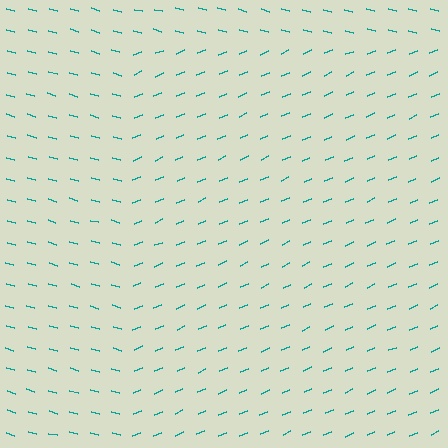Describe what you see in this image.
The image is filled with small teal line segments. A rectangle region in the image has lines oriented differently from the surrounding lines, creating a visible texture boundary.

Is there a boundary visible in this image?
Yes, there is a texture boundary formed by a change in line orientation.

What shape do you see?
I see a rectangle.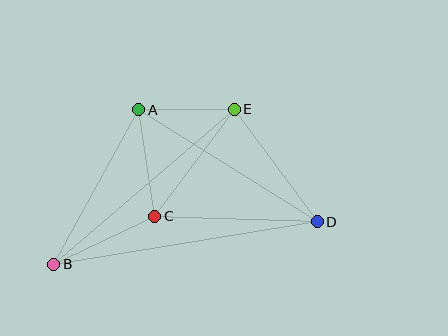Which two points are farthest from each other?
Points B and D are farthest from each other.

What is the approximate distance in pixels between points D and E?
The distance between D and E is approximately 140 pixels.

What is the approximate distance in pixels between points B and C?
The distance between B and C is approximately 112 pixels.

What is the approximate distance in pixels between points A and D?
The distance between A and D is approximately 211 pixels.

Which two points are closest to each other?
Points A and E are closest to each other.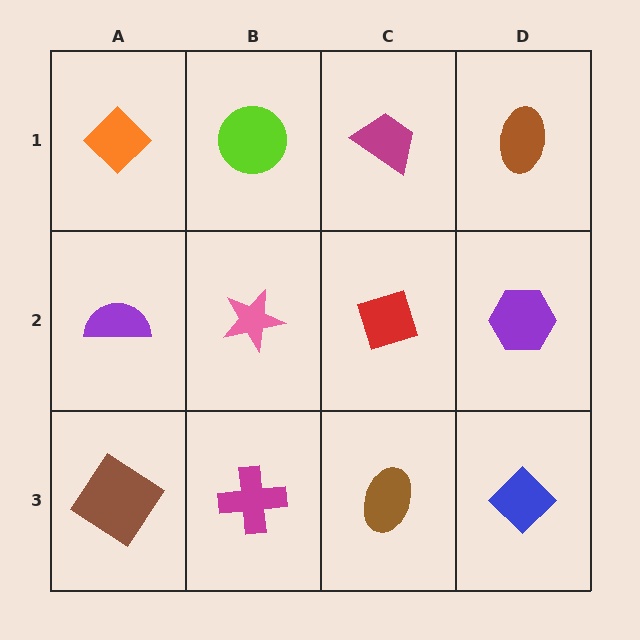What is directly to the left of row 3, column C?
A magenta cross.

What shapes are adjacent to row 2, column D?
A brown ellipse (row 1, column D), a blue diamond (row 3, column D), a red diamond (row 2, column C).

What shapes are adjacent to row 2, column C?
A magenta trapezoid (row 1, column C), a brown ellipse (row 3, column C), a pink star (row 2, column B), a purple hexagon (row 2, column D).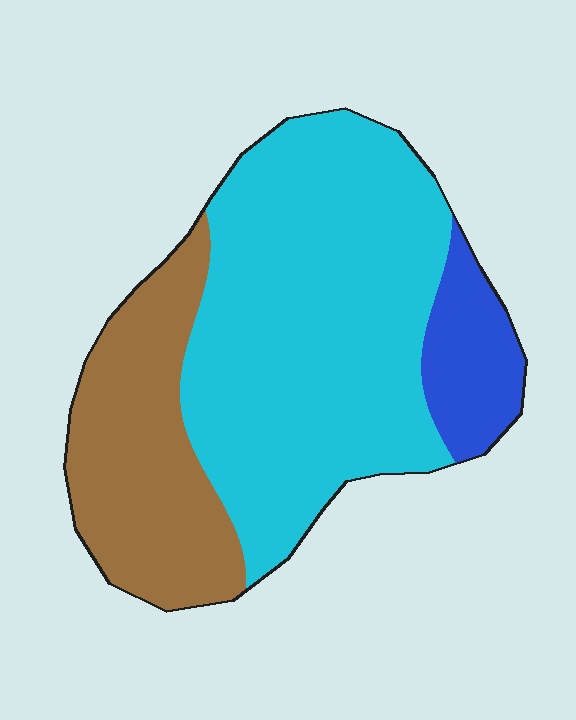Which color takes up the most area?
Cyan, at roughly 60%.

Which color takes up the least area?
Blue, at roughly 10%.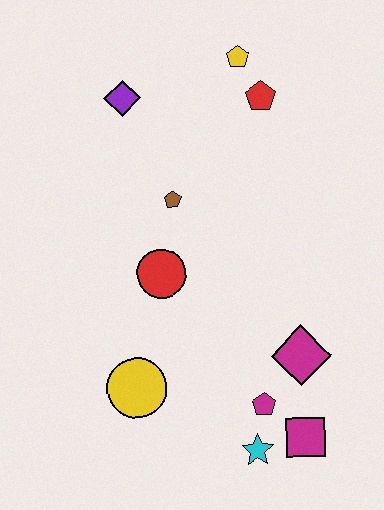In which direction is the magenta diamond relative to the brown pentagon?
The magenta diamond is below the brown pentagon.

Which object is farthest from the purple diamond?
The magenta square is farthest from the purple diamond.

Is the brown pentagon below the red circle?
No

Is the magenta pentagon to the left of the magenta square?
Yes